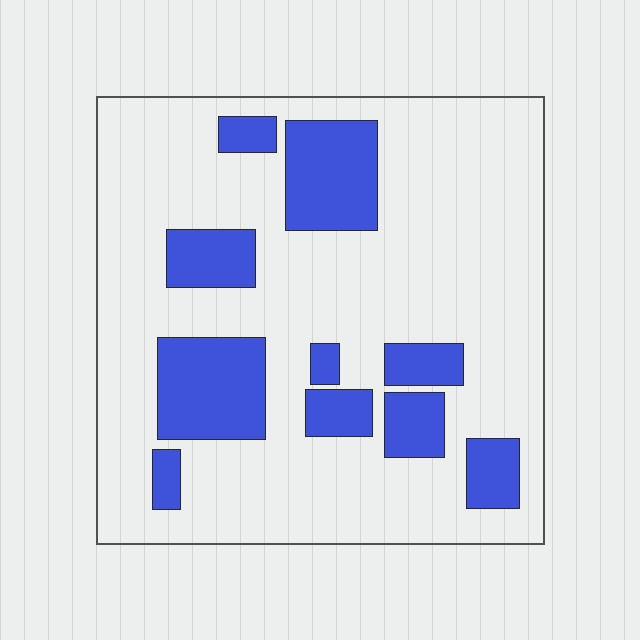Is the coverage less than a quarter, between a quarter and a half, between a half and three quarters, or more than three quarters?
Less than a quarter.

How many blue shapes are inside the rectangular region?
10.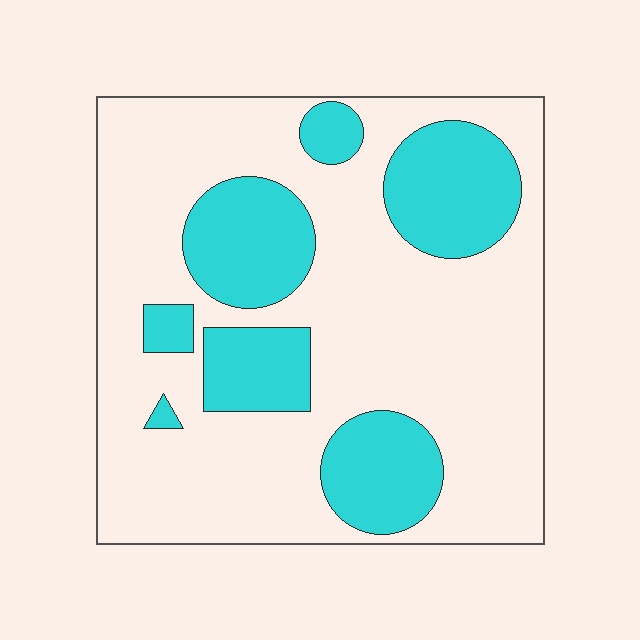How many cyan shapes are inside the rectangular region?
7.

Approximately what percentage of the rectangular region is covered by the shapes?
Approximately 30%.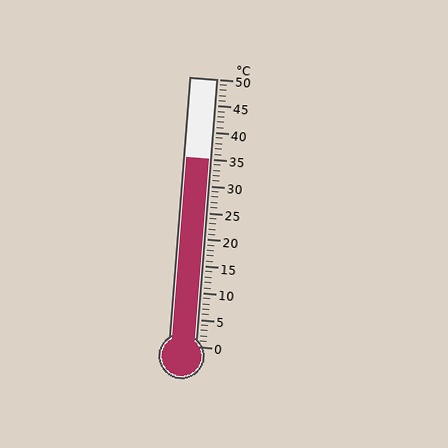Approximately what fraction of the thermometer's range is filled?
The thermometer is filled to approximately 70% of its range.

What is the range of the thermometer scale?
The thermometer scale ranges from 0°C to 50°C.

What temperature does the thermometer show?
The thermometer shows approximately 35°C.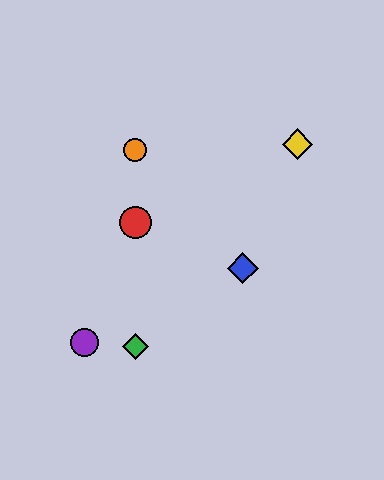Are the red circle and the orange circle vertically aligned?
Yes, both are at x≈135.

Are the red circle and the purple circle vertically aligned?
No, the red circle is at x≈135 and the purple circle is at x≈85.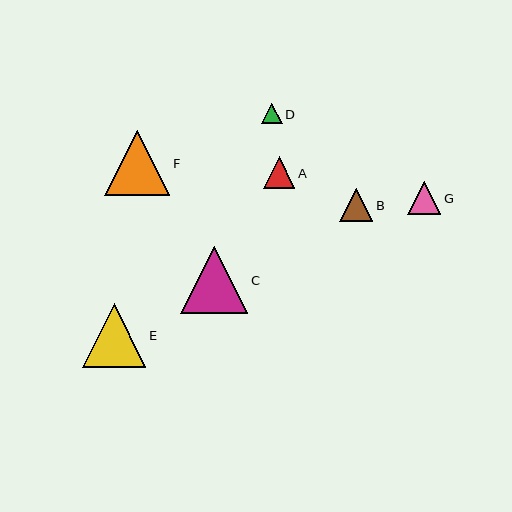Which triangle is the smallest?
Triangle D is the smallest with a size of approximately 21 pixels.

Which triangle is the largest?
Triangle C is the largest with a size of approximately 67 pixels.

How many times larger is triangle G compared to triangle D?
Triangle G is approximately 1.6 times the size of triangle D.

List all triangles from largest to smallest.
From largest to smallest: C, F, E, B, G, A, D.